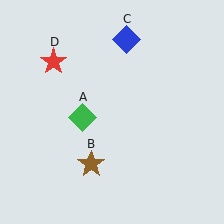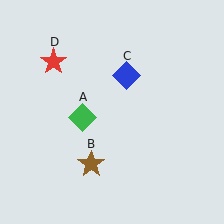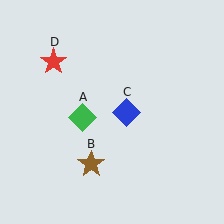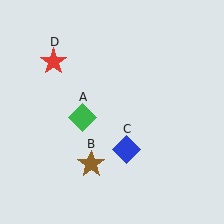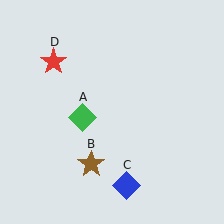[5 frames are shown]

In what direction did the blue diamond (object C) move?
The blue diamond (object C) moved down.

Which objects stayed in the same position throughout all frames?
Green diamond (object A) and brown star (object B) and red star (object D) remained stationary.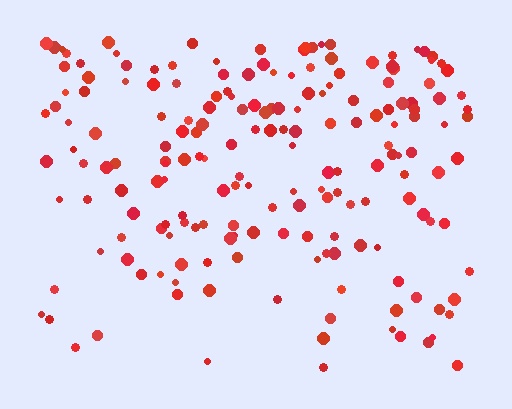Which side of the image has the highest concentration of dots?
The top.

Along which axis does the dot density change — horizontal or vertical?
Vertical.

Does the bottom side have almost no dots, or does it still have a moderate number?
Still a moderate number, just noticeably fewer than the top.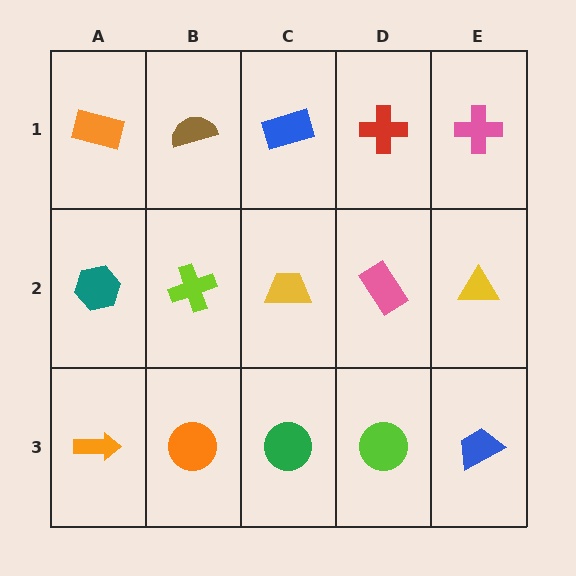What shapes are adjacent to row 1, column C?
A yellow trapezoid (row 2, column C), a brown semicircle (row 1, column B), a red cross (row 1, column D).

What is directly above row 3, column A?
A teal hexagon.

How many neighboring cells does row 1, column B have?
3.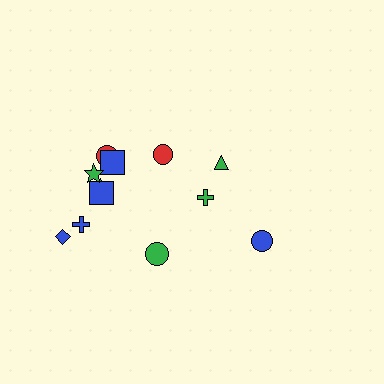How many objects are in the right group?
There are 4 objects.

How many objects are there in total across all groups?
There are 12 objects.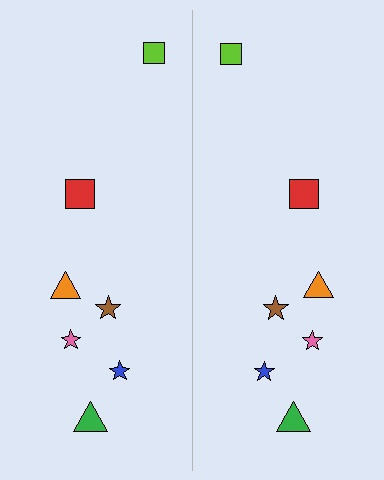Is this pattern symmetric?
Yes, this pattern has bilateral (reflection) symmetry.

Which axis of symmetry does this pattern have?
The pattern has a vertical axis of symmetry running through the center of the image.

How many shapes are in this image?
There are 14 shapes in this image.